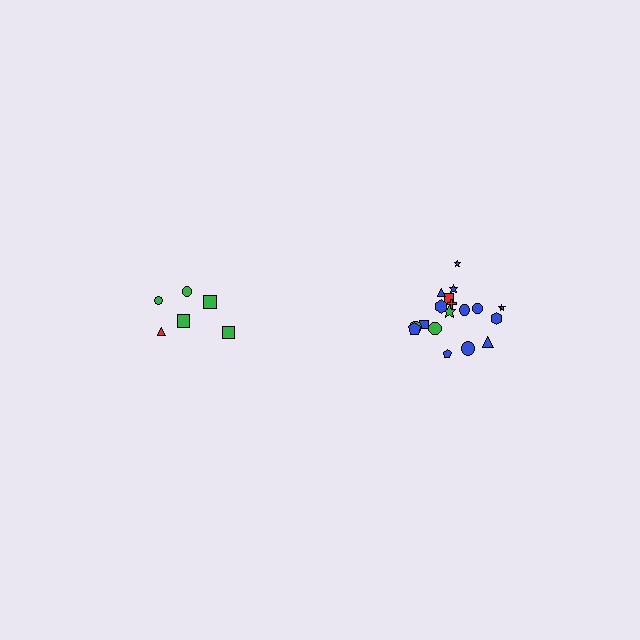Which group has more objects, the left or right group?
The right group.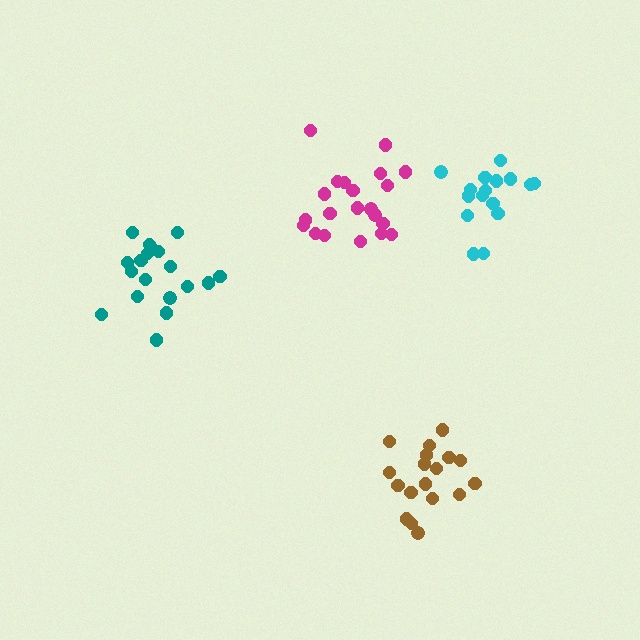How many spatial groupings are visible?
There are 4 spatial groupings.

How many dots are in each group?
Group 1: 18 dots, Group 2: 19 dots, Group 3: 21 dots, Group 4: 16 dots (74 total).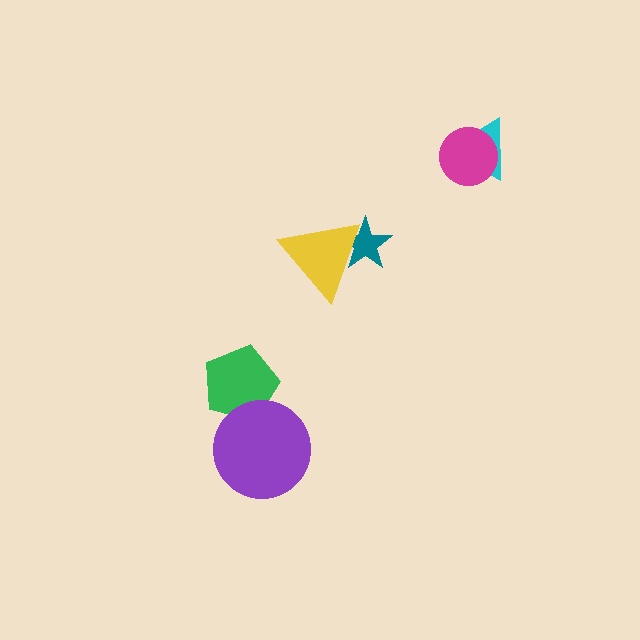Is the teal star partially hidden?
Yes, it is partially covered by another shape.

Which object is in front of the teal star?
The yellow triangle is in front of the teal star.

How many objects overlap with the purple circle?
1 object overlaps with the purple circle.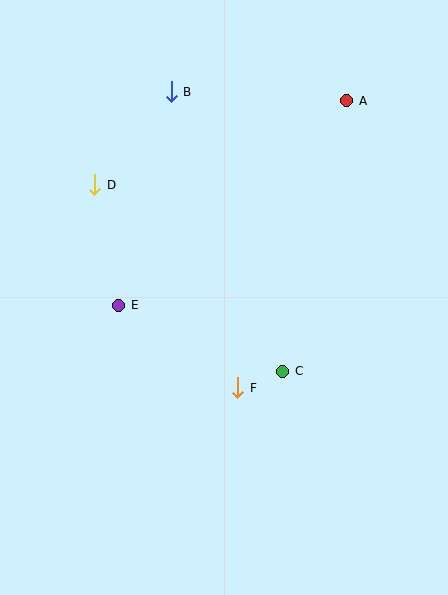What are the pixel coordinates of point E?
Point E is at (119, 305).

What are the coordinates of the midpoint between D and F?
The midpoint between D and F is at (166, 286).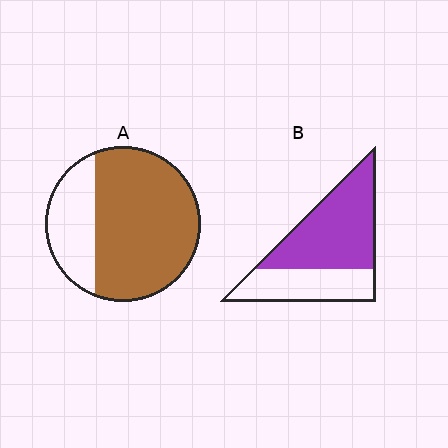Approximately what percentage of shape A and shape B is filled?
A is approximately 70% and B is approximately 60%.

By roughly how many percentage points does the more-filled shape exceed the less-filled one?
By roughly 10 percentage points (A over B).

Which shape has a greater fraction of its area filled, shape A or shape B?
Shape A.